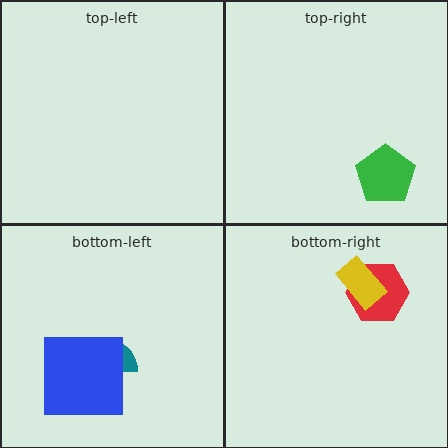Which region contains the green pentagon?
The top-right region.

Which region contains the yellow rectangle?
The bottom-right region.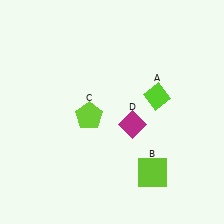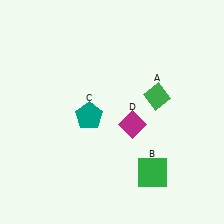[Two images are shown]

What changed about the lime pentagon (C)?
In Image 1, C is lime. In Image 2, it changed to teal.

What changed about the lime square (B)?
In Image 1, B is lime. In Image 2, it changed to green.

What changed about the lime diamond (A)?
In Image 1, A is lime. In Image 2, it changed to green.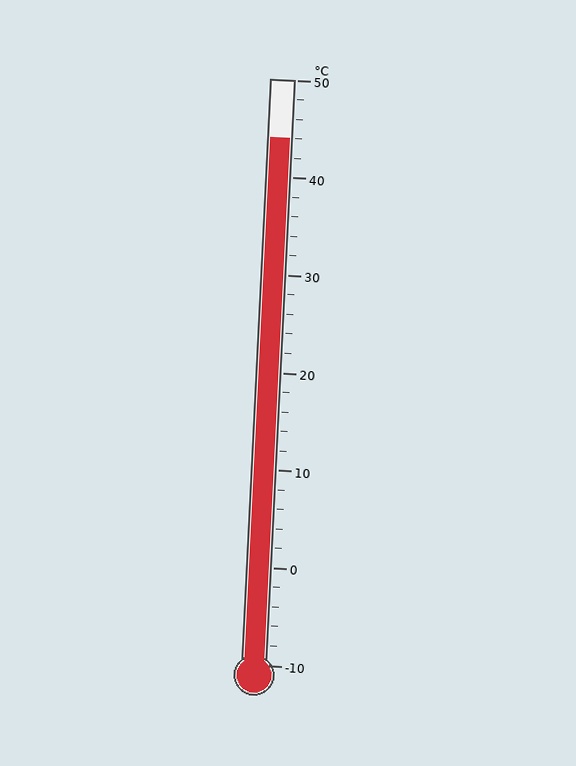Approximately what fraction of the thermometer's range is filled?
The thermometer is filled to approximately 90% of its range.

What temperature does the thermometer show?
The thermometer shows approximately 44°C.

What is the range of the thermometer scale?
The thermometer scale ranges from -10°C to 50°C.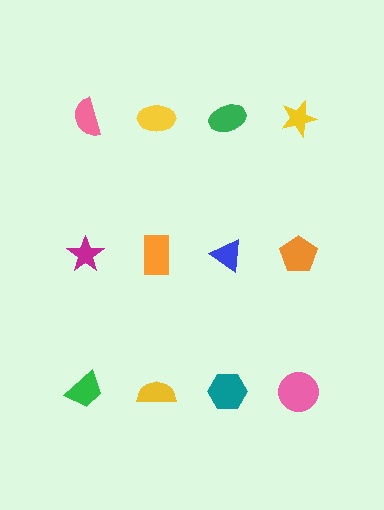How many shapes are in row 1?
4 shapes.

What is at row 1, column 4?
A yellow star.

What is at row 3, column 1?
A green trapezoid.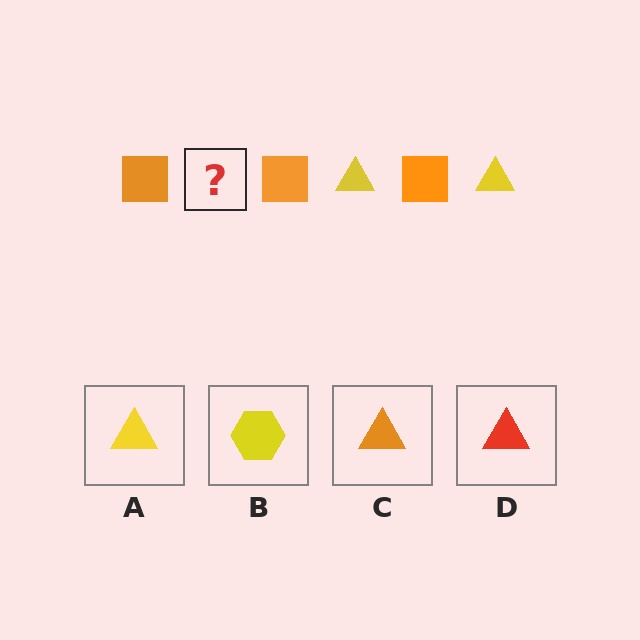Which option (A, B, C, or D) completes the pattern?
A.